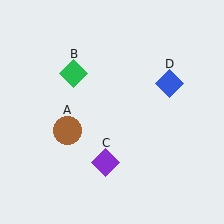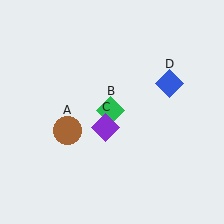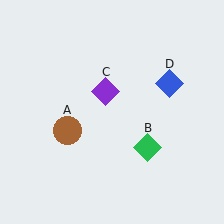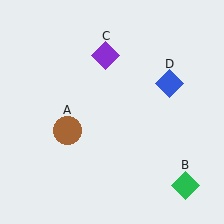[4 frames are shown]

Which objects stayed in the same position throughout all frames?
Brown circle (object A) and blue diamond (object D) remained stationary.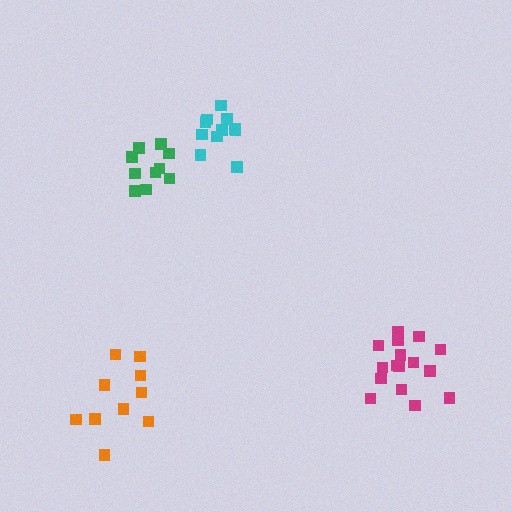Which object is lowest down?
The orange cluster is bottommost.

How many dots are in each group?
Group 1: 10 dots, Group 2: 16 dots, Group 3: 11 dots, Group 4: 12 dots (49 total).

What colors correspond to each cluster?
The clusters are colored: orange, magenta, green, cyan.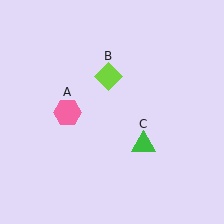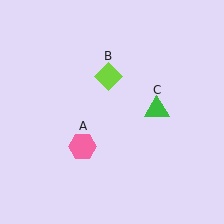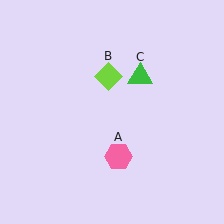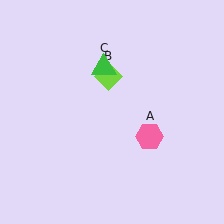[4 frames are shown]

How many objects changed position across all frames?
2 objects changed position: pink hexagon (object A), green triangle (object C).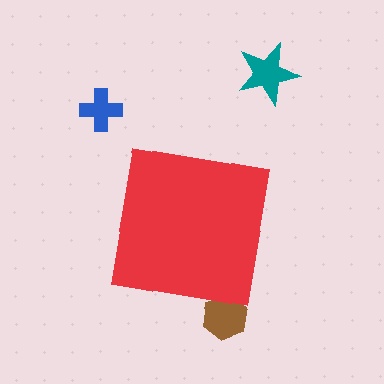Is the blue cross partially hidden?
No, the blue cross is fully visible.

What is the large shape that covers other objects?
A red square.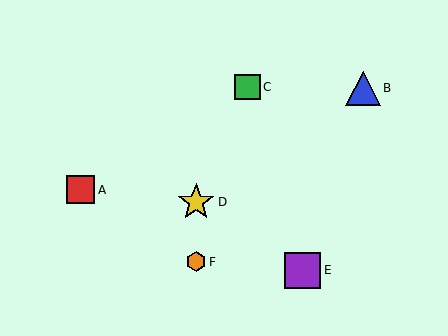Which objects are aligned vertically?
Objects D, F are aligned vertically.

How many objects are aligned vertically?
2 objects (D, F) are aligned vertically.